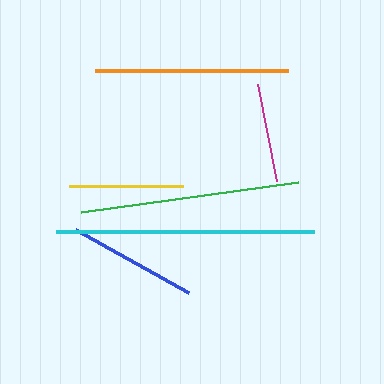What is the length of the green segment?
The green segment is approximately 218 pixels long.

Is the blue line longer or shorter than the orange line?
The orange line is longer than the blue line.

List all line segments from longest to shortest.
From longest to shortest: cyan, green, orange, blue, yellow, magenta.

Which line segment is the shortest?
The magenta line is the shortest at approximately 99 pixels.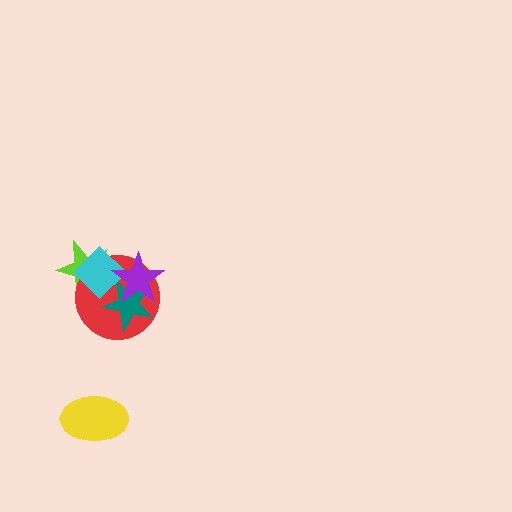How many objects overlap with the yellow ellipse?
0 objects overlap with the yellow ellipse.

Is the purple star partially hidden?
No, no other shape covers it.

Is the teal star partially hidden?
Yes, it is partially covered by another shape.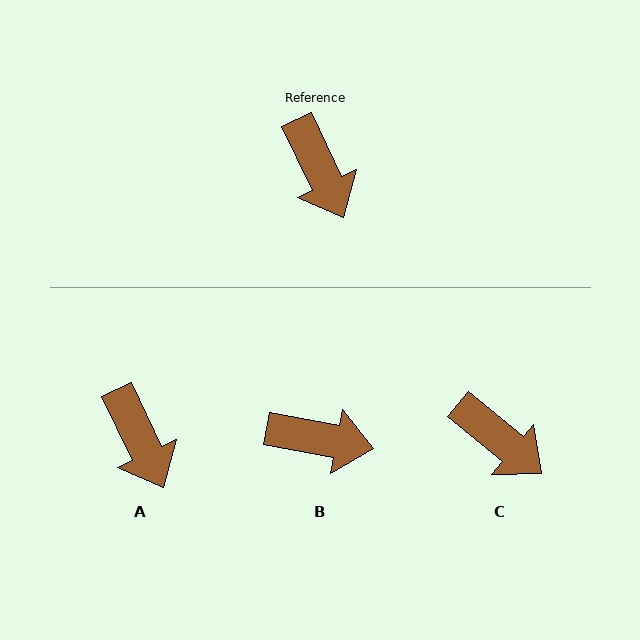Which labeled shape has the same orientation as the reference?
A.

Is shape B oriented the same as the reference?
No, it is off by about 54 degrees.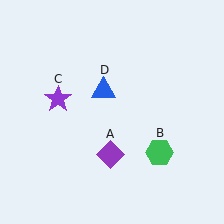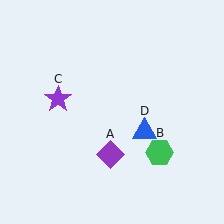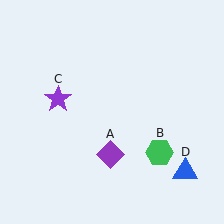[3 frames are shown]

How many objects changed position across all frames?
1 object changed position: blue triangle (object D).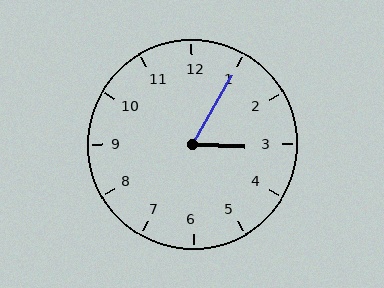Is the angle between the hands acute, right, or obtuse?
It is acute.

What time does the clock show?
3:05.